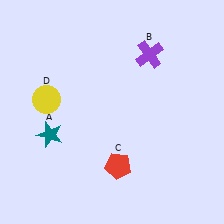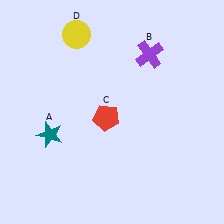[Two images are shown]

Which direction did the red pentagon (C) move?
The red pentagon (C) moved up.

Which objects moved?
The objects that moved are: the red pentagon (C), the yellow circle (D).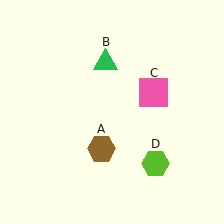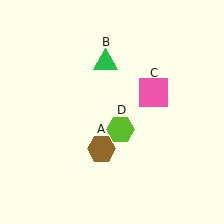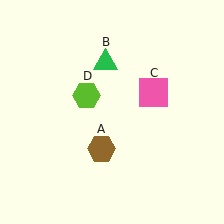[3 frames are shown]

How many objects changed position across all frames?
1 object changed position: lime hexagon (object D).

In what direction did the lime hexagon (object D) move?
The lime hexagon (object D) moved up and to the left.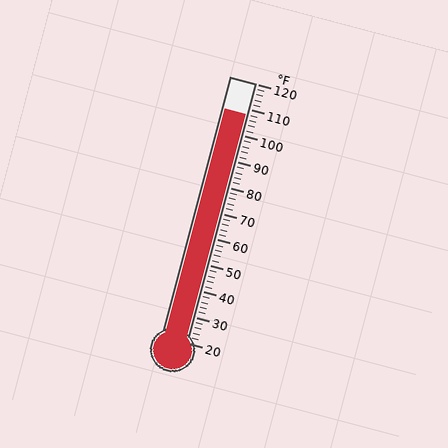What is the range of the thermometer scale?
The thermometer scale ranges from 20°F to 120°F.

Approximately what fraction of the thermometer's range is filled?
The thermometer is filled to approximately 90% of its range.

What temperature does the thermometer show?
The thermometer shows approximately 108°F.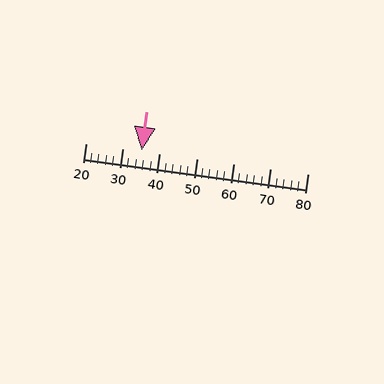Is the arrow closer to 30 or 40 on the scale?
The arrow is closer to 40.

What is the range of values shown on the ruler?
The ruler shows values from 20 to 80.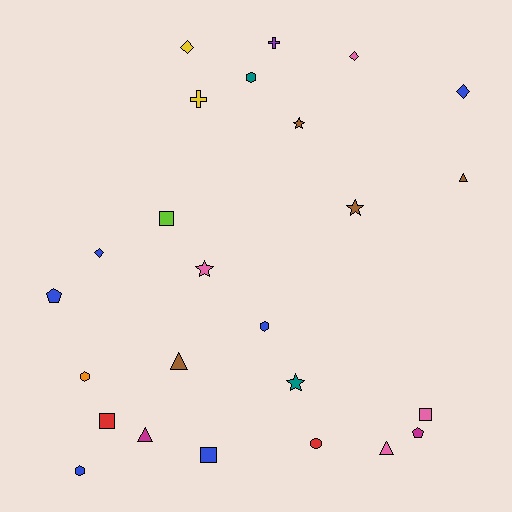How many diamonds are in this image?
There are 4 diamonds.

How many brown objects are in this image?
There are 4 brown objects.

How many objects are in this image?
There are 25 objects.